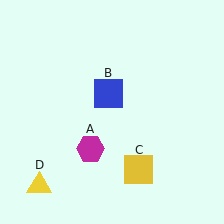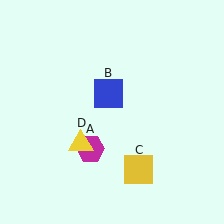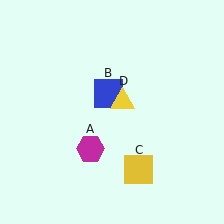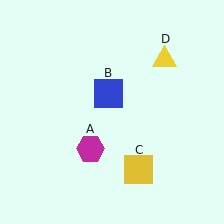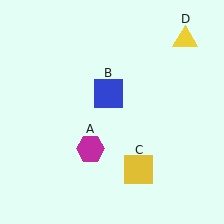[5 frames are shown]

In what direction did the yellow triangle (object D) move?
The yellow triangle (object D) moved up and to the right.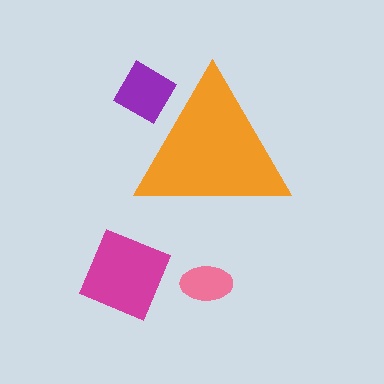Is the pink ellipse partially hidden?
No, the pink ellipse is fully visible.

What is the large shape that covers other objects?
An orange triangle.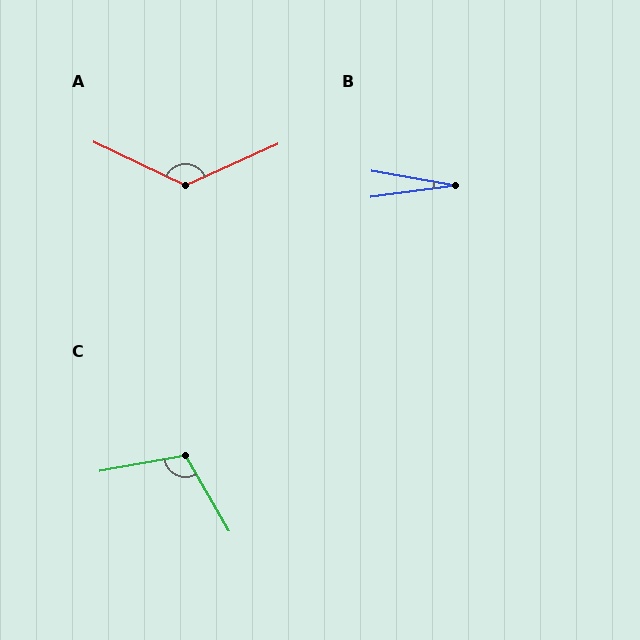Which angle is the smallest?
B, at approximately 18 degrees.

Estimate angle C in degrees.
Approximately 109 degrees.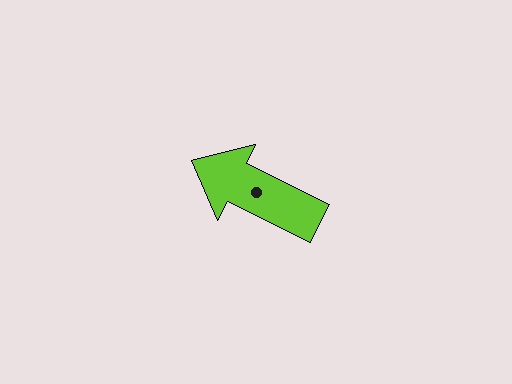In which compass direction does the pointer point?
Northwest.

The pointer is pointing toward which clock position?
Roughly 10 o'clock.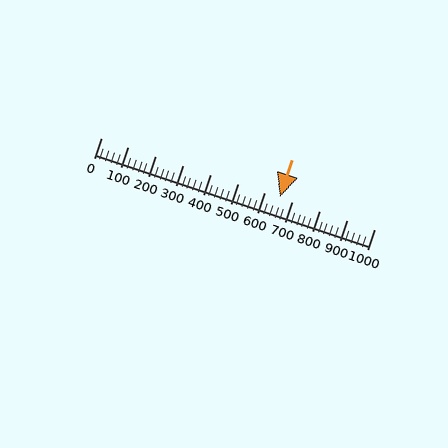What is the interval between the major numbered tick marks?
The major tick marks are spaced 100 units apart.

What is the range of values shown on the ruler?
The ruler shows values from 0 to 1000.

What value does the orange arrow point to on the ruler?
The orange arrow points to approximately 656.